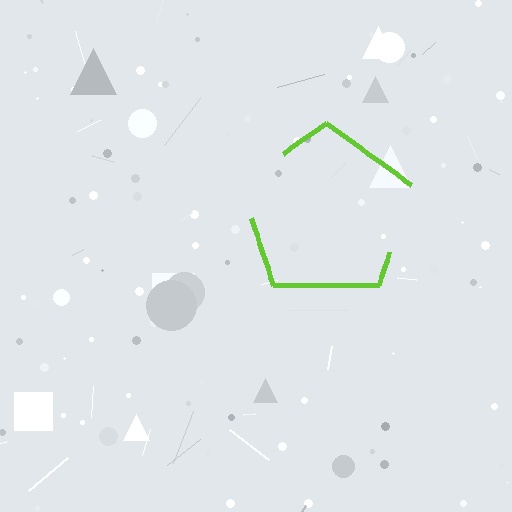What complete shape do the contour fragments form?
The contour fragments form a pentagon.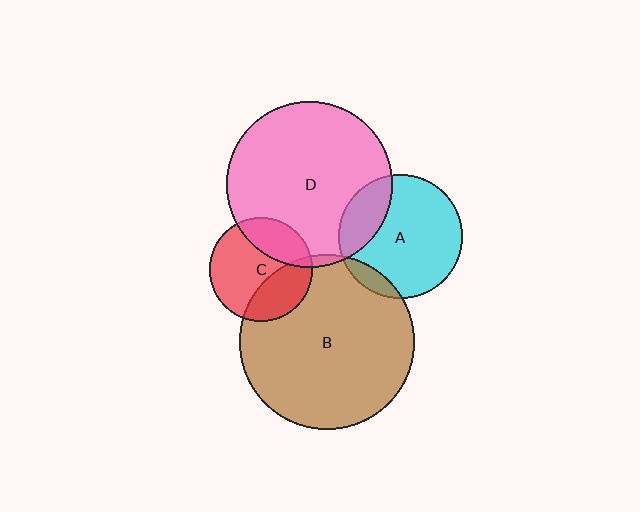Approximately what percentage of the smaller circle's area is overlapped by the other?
Approximately 25%.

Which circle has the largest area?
Circle B (brown).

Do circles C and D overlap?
Yes.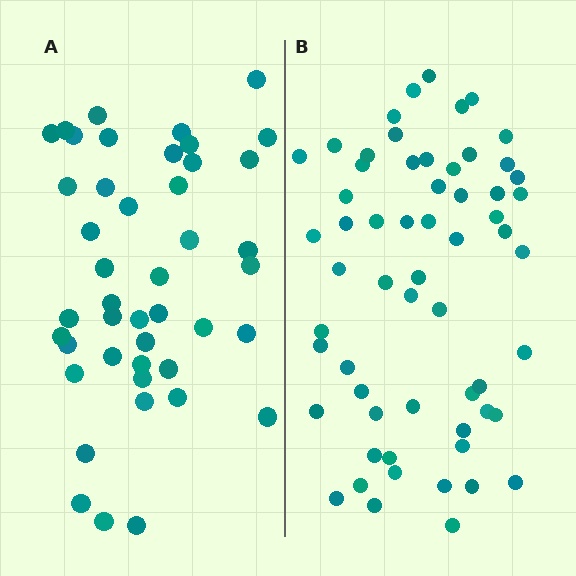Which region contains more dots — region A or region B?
Region B (the right region) has more dots.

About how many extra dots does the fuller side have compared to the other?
Region B has approximately 15 more dots than region A.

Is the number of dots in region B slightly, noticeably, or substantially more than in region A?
Region B has noticeably more, but not dramatically so. The ratio is roughly 1.4 to 1.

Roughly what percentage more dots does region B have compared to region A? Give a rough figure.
About 35% more.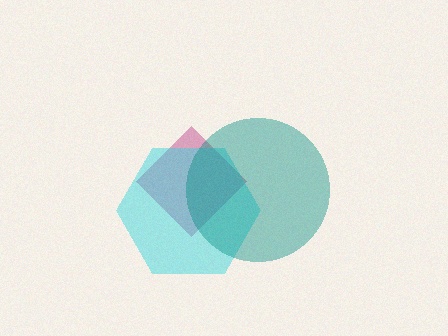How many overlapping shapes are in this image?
There are 3 overlapping shapes in the image.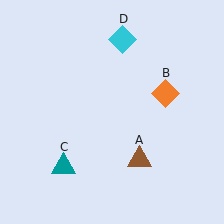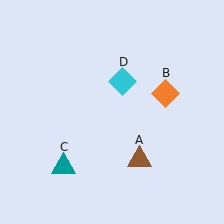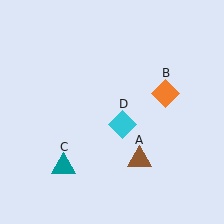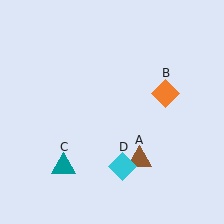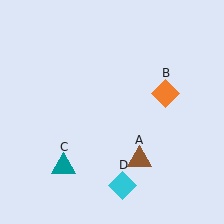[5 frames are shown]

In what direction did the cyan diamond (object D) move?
The cyan diamond (object D) moved down.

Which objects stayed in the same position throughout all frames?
Brown triangle (object A) and orange diamond (object B) and teal triangle (object C) remained stationary.